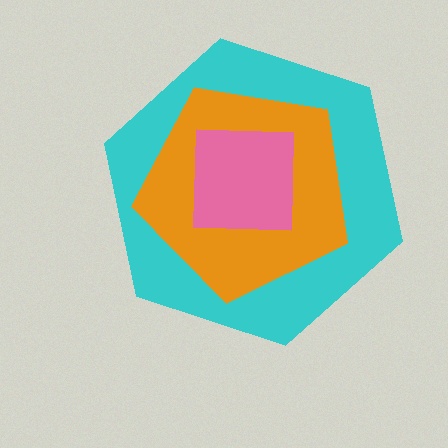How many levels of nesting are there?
3.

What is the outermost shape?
The cyan hexagon.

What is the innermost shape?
The pink square.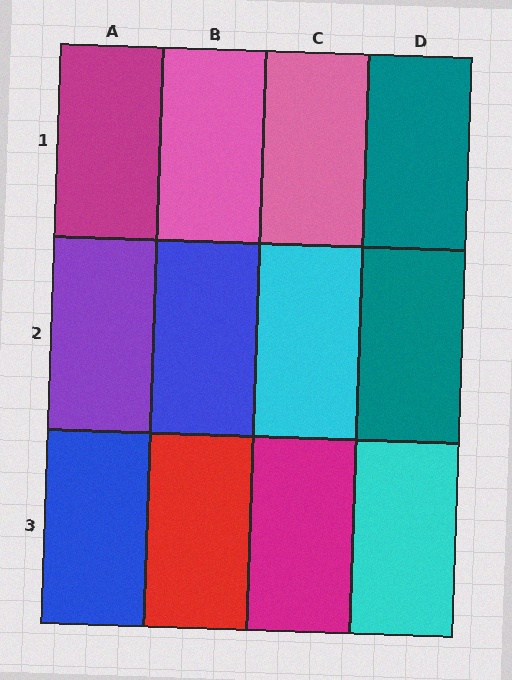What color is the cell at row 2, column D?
Teal.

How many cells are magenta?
2 cells are magenta.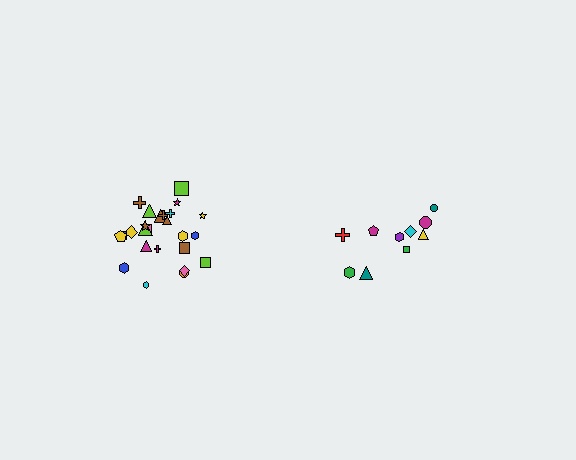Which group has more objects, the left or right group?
The left group.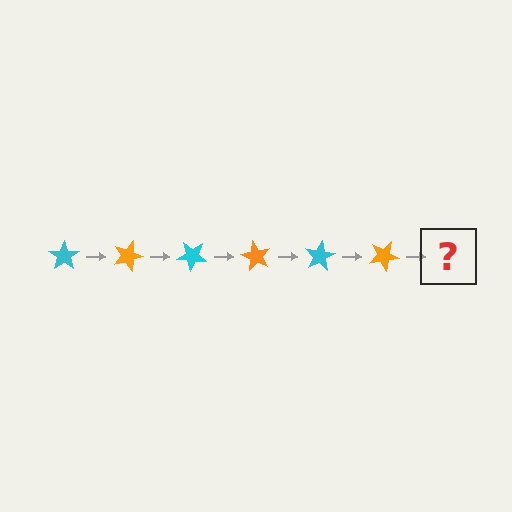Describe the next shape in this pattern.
It should be a cyan star, rotated 120 degrees from the start.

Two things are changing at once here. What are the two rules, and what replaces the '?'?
The two rules are that it rotates 20 degrees each step and the color cycles through cyan and orange. The '?' should be a cyan star, rotated 120 degrees from the start.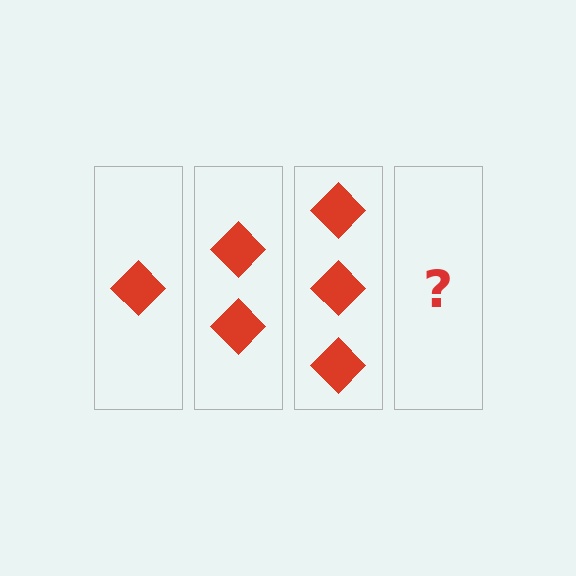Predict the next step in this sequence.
The next step is 4 diamonds.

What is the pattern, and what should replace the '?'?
The pattern is that each step adds one more diamond. The '?' should be 4 diamonds.